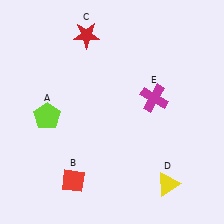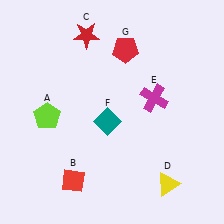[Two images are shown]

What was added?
A teal diamond (F), a red pentagon (G) were added in Image 2.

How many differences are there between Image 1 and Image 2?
There are 2 differences between the two images.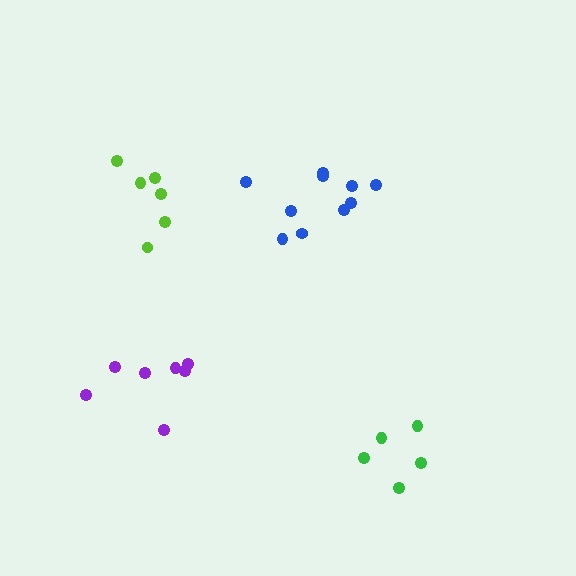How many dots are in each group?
Group 1: 5 dots, Group 2: 7 dots, Group 3: 10 dots, Group 4: 6 dots (28 total).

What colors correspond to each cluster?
The clusters are colored: green, purple, blue, lime.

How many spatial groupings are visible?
There are 4 spatial groupings.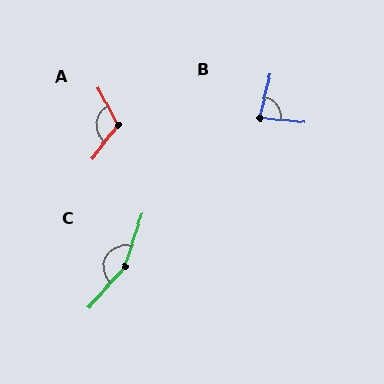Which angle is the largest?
C, at approximately 156 degrees.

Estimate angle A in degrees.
Approximately 114 degrees.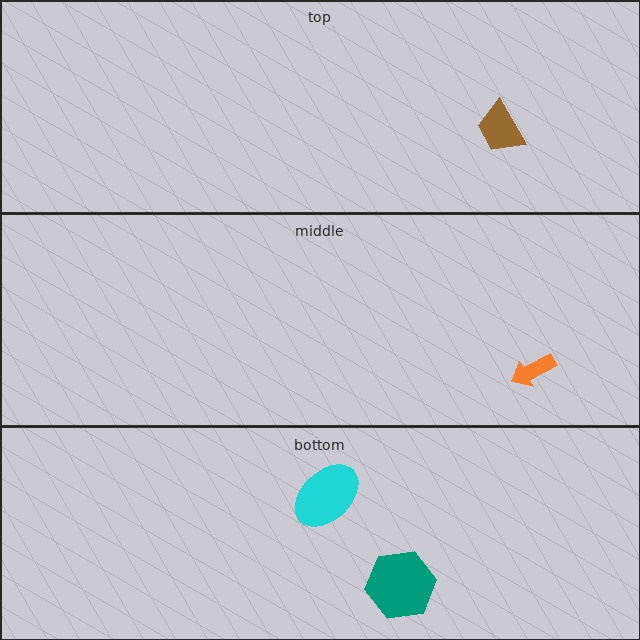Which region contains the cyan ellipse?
The bottom region.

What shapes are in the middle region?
The orange arrow.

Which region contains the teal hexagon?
The bottom region.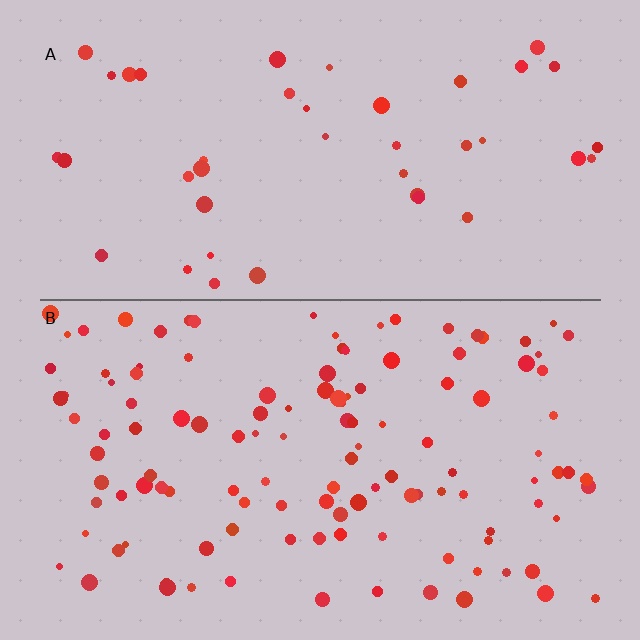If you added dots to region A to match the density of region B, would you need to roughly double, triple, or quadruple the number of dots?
Approximately triple.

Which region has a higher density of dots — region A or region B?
B (the bottom).